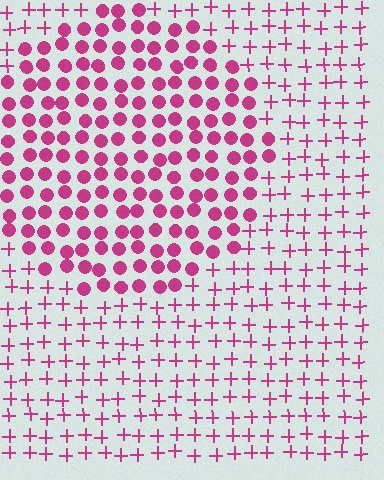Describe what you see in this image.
The image is filled with small magenta elements arranged in a uniform grid. A circle-shaped region contains circles, while the surrounding area contains plus signs. The boundary is defined purely by the change in element shape.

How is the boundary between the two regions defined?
The boundary is defined by a change in element shape: circles inside vs. plus signs outside. All elements share the same color and spacing.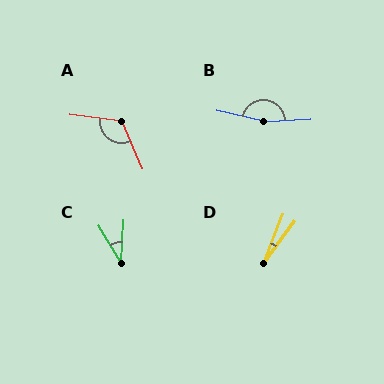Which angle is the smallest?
D, at approximately 15 degrees.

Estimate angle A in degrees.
Approximately 122 degrees.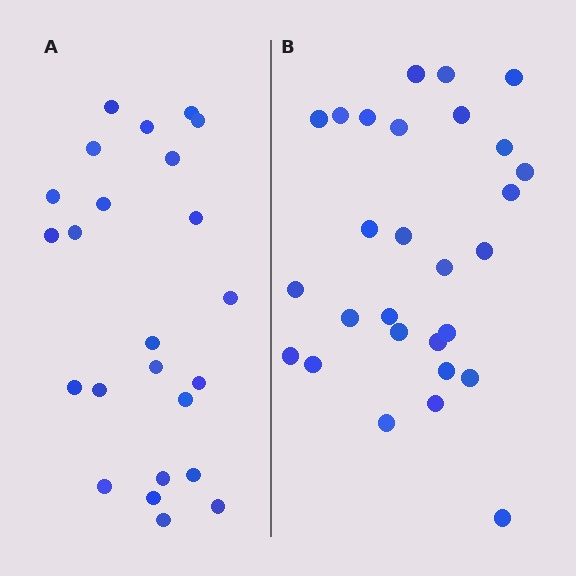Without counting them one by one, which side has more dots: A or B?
Region B (the right region) has more dots.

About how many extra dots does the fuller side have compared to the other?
Region B has about 4 more dots than region A.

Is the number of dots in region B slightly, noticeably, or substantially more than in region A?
Region B has only slightly more — the two regions are fairly close. The ratio is roughly 1.2 to 1.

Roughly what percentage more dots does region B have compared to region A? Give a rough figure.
About 15% more.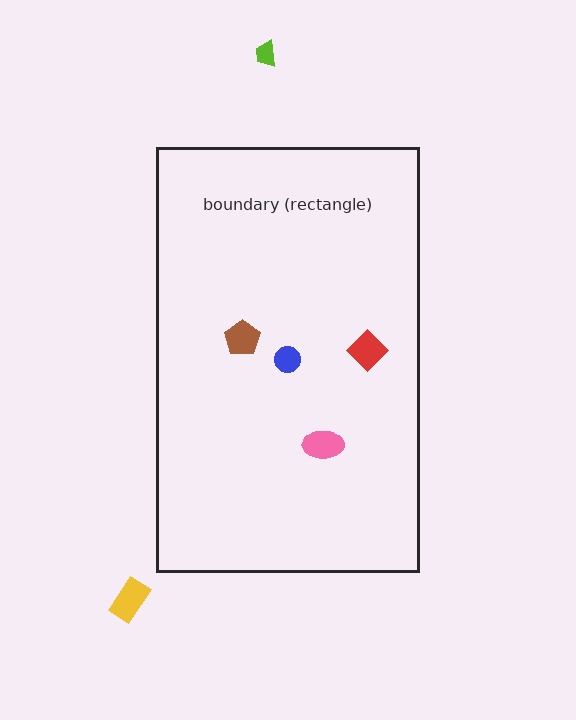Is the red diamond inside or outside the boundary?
Inside.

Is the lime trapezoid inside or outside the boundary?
Outside.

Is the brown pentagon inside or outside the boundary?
Inside.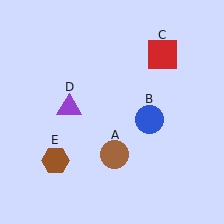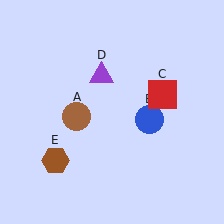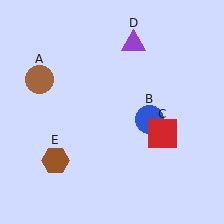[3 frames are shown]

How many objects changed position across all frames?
3 objects changed position: brown circle (object A), red square (object C), purple triangle (object D).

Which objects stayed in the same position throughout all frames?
Blue circle (object B) and brown hexagon (object E) remained stationary.